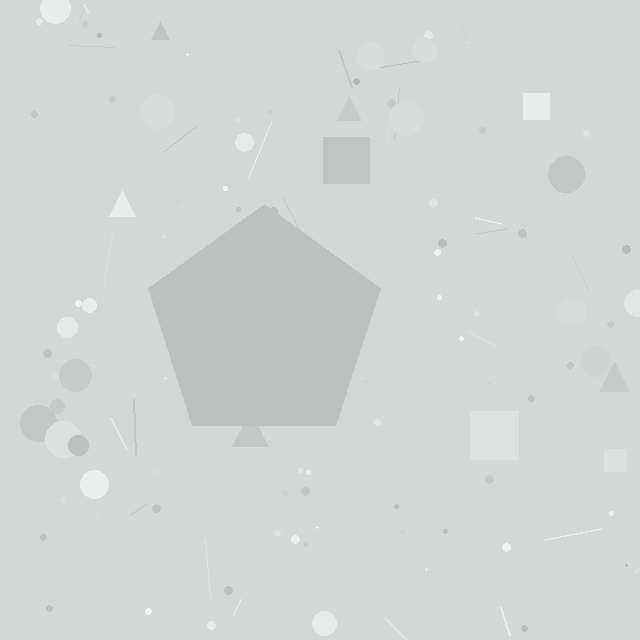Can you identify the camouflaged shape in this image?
The camouflaged shape is a pentagon.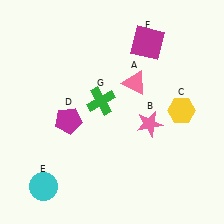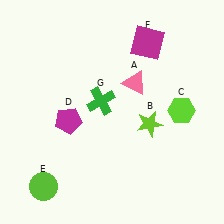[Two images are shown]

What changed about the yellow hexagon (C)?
In Image 1, C is yellow. In Image 2, it changed to lime.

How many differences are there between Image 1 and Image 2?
There are 3 differences between the two images.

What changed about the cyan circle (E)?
In Image 1, E is cyan. In Image 2, it changed to lime.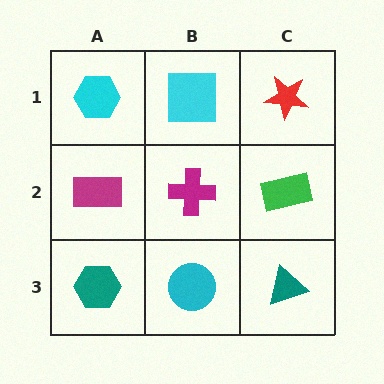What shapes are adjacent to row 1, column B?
A magenta cross (row 2, column B), a cyan hexagon (row 1, column A), a red star (row 1, column C).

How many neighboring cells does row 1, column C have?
2.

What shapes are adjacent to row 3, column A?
A magenta rectangle (row 2, column A), a cyan circle (row 3, column B).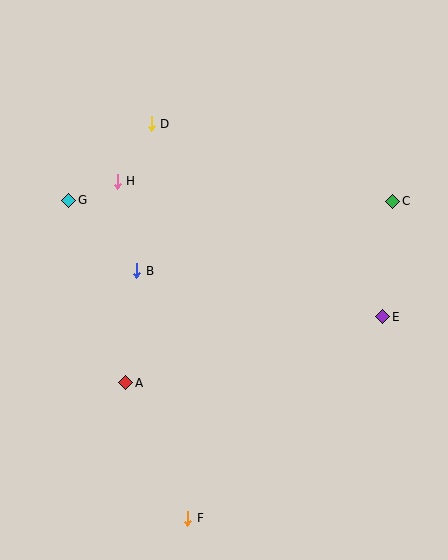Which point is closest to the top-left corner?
Point D is closest to the top-left corner.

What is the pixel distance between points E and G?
The distance between E and G is 335 pixels.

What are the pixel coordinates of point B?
Point B is at (137, 271).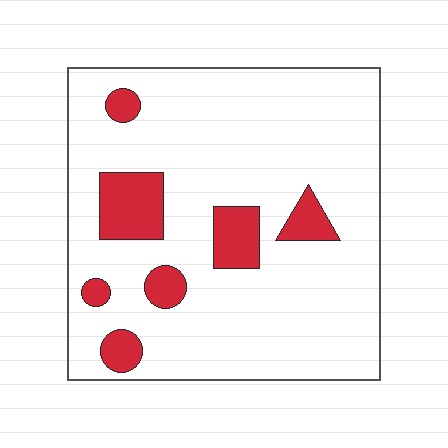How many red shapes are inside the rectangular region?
7.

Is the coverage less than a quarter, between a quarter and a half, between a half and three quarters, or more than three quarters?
Less than a quarter.